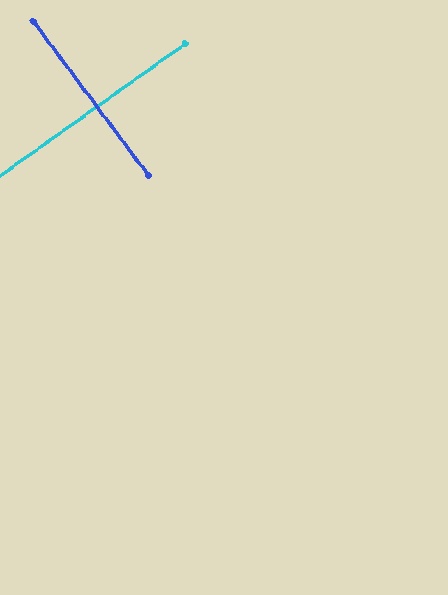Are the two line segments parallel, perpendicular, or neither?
Perpendicular — they meet at approximately 88°.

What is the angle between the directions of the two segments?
Approximately 88 degrees.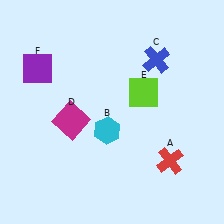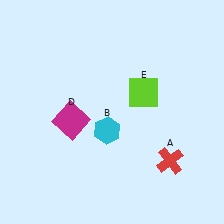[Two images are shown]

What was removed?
The purple square (F), the blue cross (C) were removed in Image 2.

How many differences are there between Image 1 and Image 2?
There are 2 differences between the two images.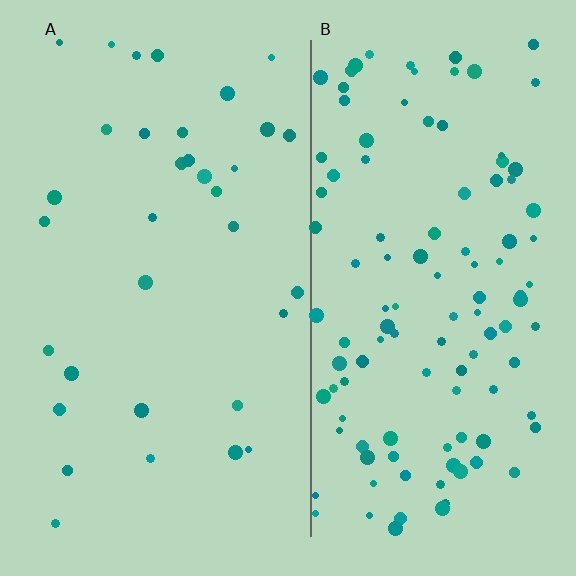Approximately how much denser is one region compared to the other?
Approximately 3.4× — region B over region A.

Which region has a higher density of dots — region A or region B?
B (the right).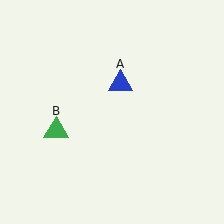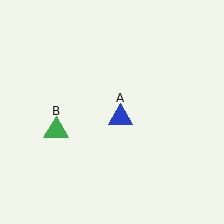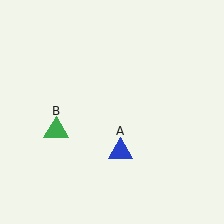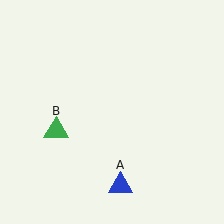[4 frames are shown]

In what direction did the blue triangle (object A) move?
The blue triangle (object A) moved down.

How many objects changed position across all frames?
1 object changed position: blue triangle (object A).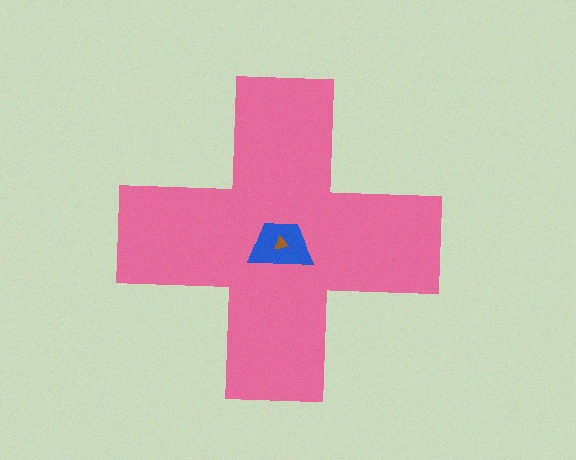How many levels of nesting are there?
3.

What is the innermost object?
The brown triangle.